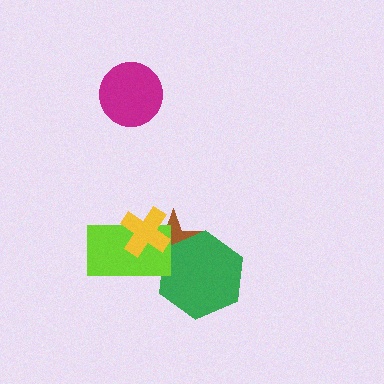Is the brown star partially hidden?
Yes, it is partially covered by another shape.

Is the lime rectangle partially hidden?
Yes, it is partially covered by another shape.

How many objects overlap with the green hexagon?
2 objects overlap with the green hexagon.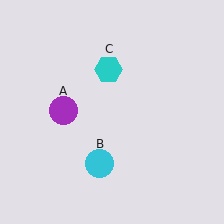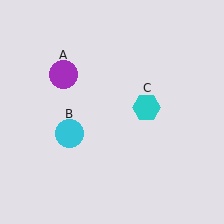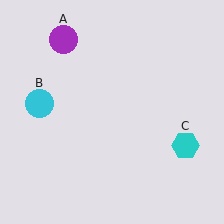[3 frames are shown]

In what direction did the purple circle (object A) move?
The purple circle (object A) moved up.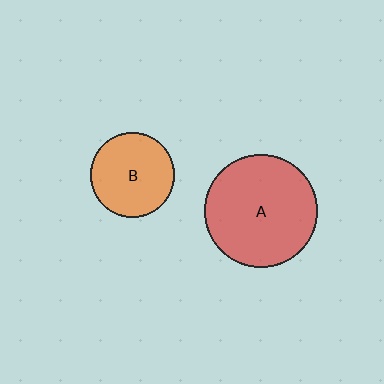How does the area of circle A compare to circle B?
Approximately 1.8 times.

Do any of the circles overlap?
No, none of the circles overlap.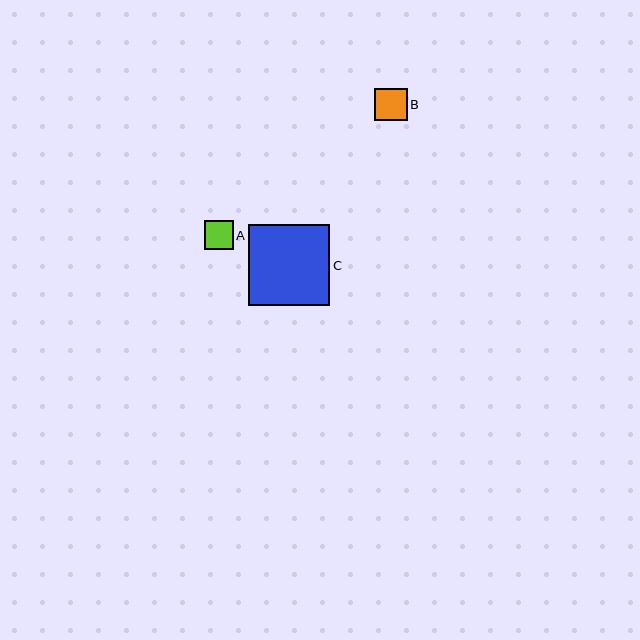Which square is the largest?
Square C is the largest with a size of approximately 81 pixels.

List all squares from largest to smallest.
From largest to smallest: C, B, A.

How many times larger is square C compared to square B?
Square C is approximately 2.5 times the size of square B.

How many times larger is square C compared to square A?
Square C is approximately 2.8 times the size of square A.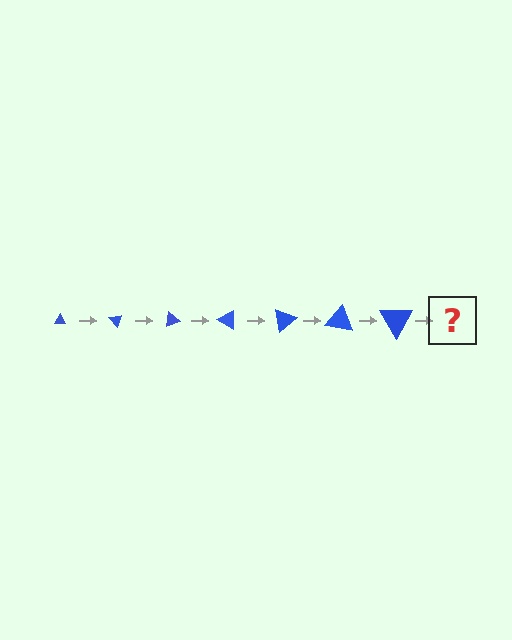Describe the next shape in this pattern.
It should be a triangle, larger than the previous one and rotated 350 degrees from the start.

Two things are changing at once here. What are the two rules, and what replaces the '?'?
The two rules are that the triangle grows larger each step and it rotates 50 degrees each step. The '?' should be a triangle, larger than the previous one and rotated 350 degrees from the start.